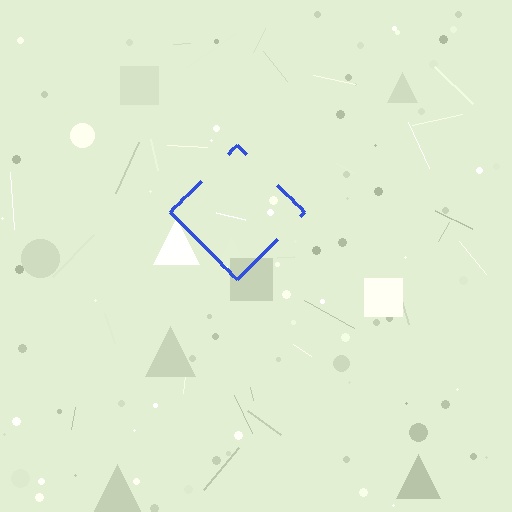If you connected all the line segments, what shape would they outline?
They would outline a diamond.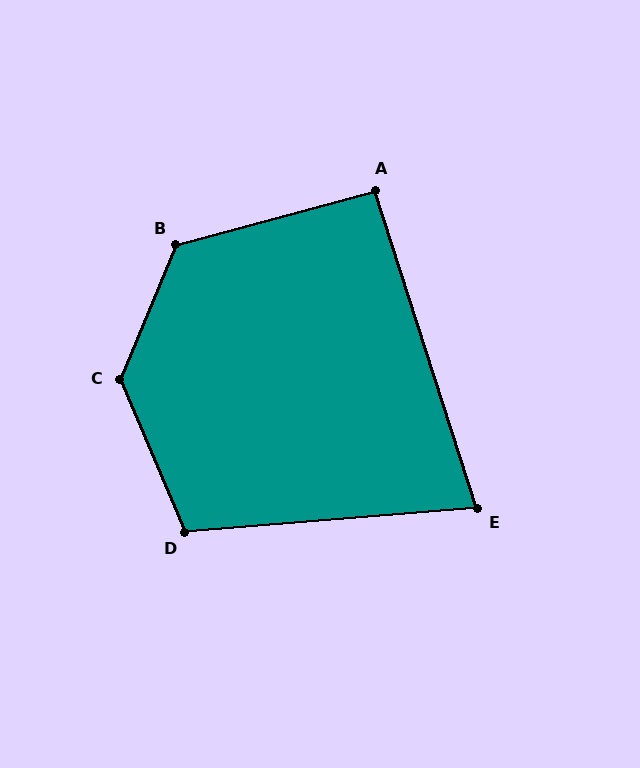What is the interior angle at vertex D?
Approximately 109 degrees (obtuse).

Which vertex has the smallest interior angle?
E, at approximately 77 degrees.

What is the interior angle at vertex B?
Approximately 128 degrees (obtuse).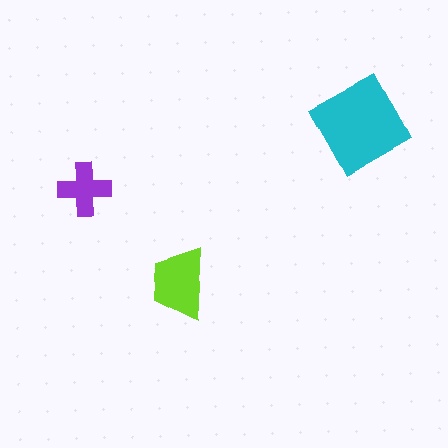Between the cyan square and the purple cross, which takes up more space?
The cyan square.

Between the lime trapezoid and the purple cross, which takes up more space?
The lime trapezoid.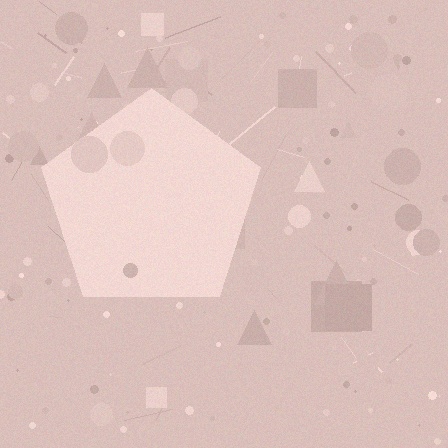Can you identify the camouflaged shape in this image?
The camouflaged shape is a pentagon.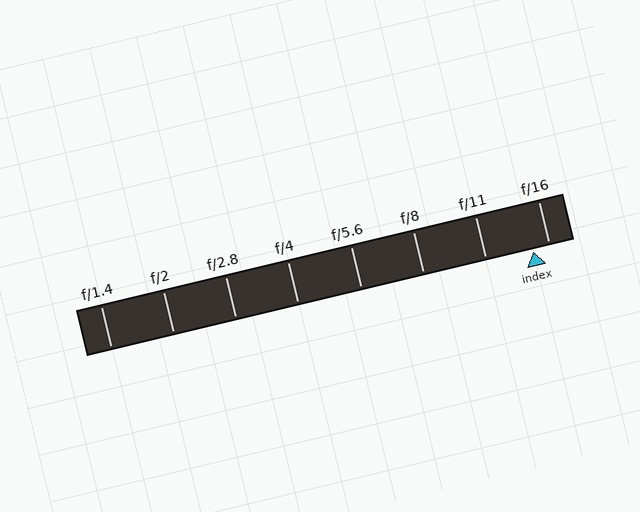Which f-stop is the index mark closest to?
The index mark is closest to f/16.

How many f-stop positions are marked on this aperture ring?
There are 8 f-stop positions marked.